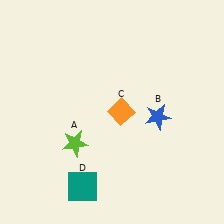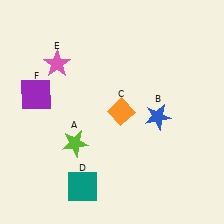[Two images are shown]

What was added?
A pink star (E), a purple square (F) were added in Image 2.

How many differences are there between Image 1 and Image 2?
There are 2 differences between the two images.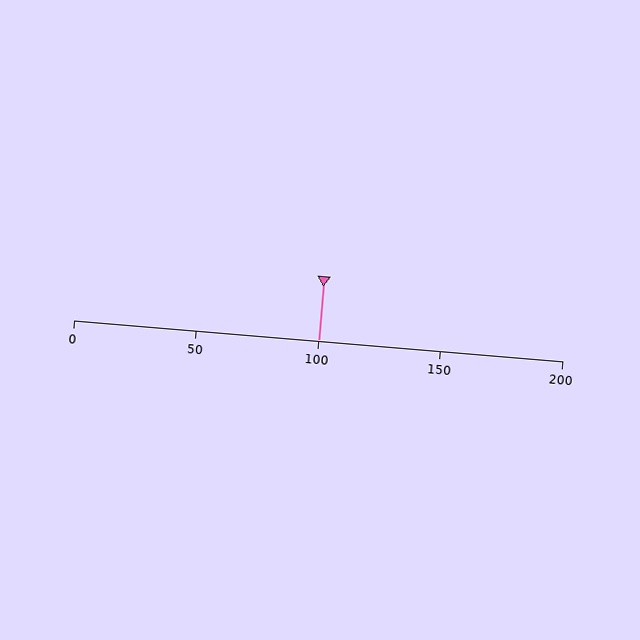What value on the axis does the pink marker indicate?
The marker indicates approximately 100.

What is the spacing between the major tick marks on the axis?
The major ticks are spaced 50 apart.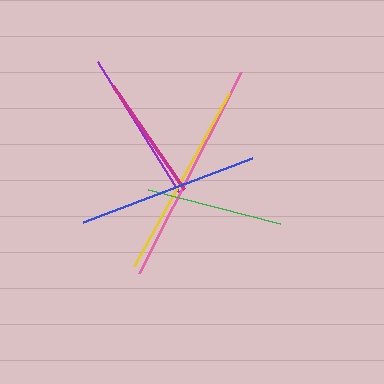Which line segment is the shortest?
The magenta line is the shortest at approximately 125 pixels.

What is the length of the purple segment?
The purple segment is approximately 153 pixels long.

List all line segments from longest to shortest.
From longest to shortest: pink, yellow, blue, purple, green, magenta.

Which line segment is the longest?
The pink line is the longest at approximately 225 pixels.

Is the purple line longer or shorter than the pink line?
The pink line is longer than the purple line.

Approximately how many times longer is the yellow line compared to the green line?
The yellow line is approximately 1.4 times the length of the green line.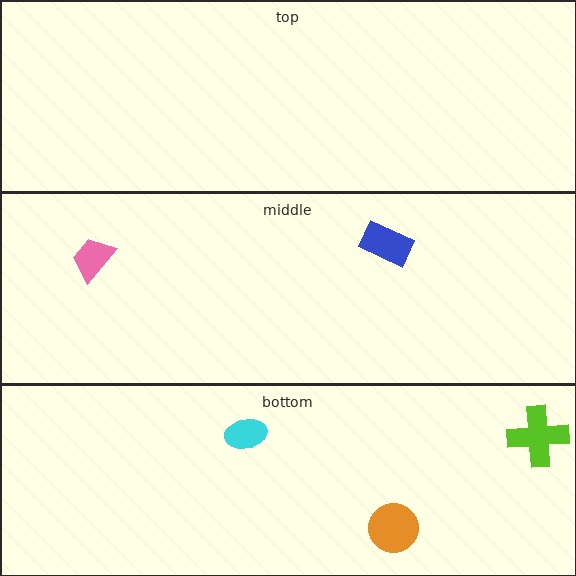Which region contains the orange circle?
The bottom region.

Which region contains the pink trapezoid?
The middle region.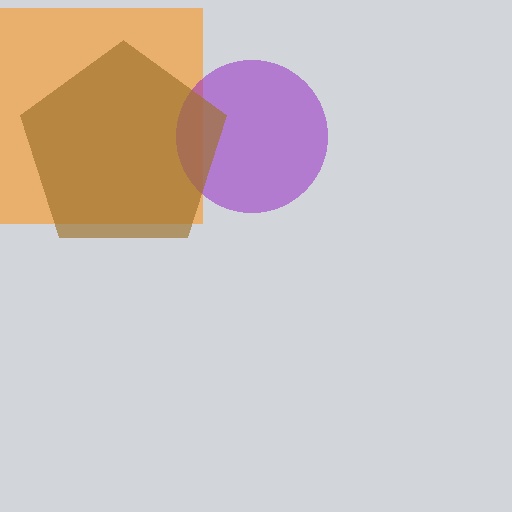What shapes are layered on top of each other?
The layered shapes are: an orange square, a purple circle, a brown pentagon.